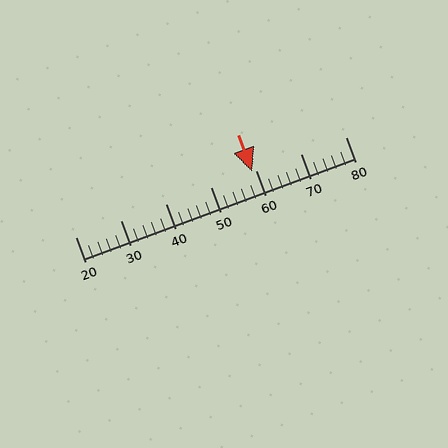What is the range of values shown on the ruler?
The ruler shows values from 20 to 80.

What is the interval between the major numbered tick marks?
The major tick marks are spaced 10 units apart.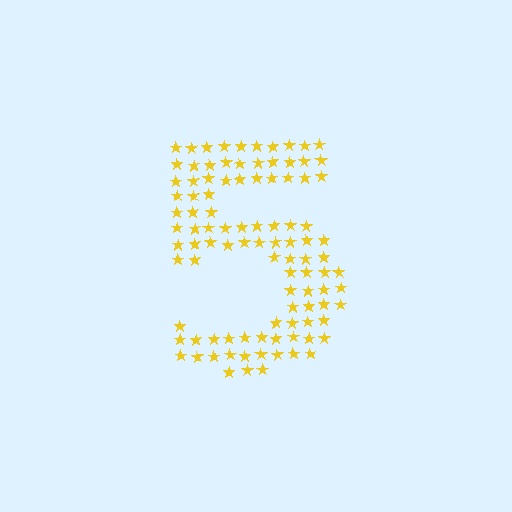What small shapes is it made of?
It is made of small stars.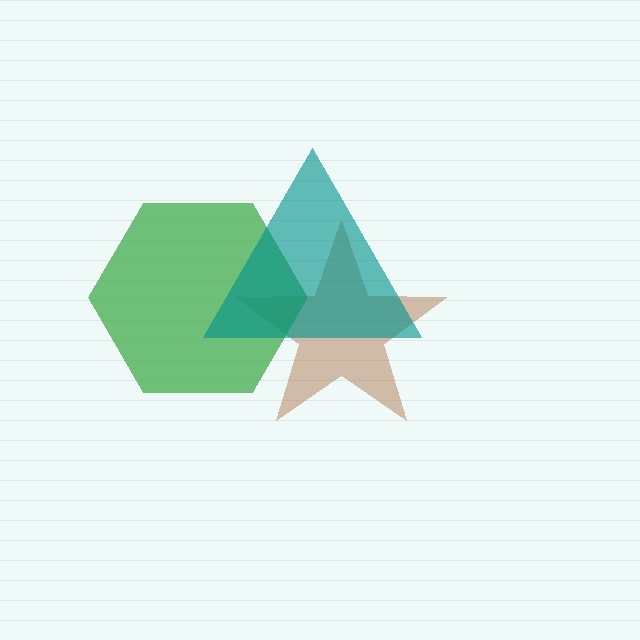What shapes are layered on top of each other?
The layered shapes are: a brown star, a green hexagon, a teal triangle.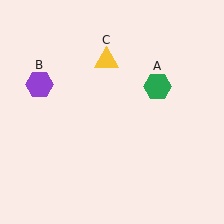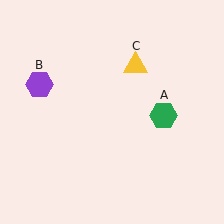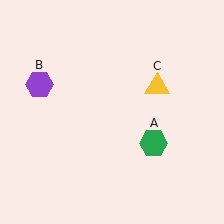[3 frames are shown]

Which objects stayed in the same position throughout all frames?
Purple hexagon (object B) remained stationary.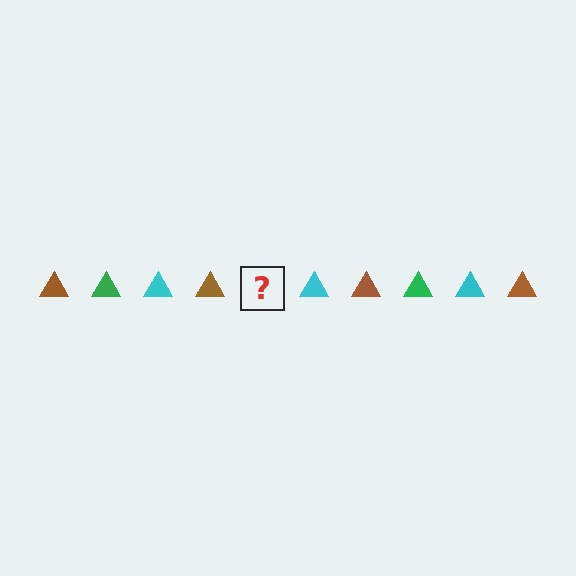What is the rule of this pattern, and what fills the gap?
The rule is that the pattern cycles through brown, green, cyan triangles. The gap should be filled with a green triangle.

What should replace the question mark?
The question mark should be replaced with a green triangle.